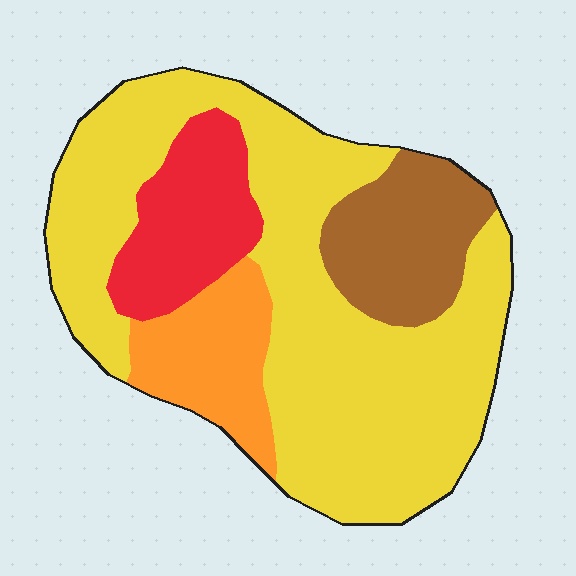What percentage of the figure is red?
Red takes up about one eighth (1/8) of the figure.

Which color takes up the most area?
Yellow, at roughly 60%.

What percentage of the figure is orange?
Orange takes up about one eighth (1/8) of the figure.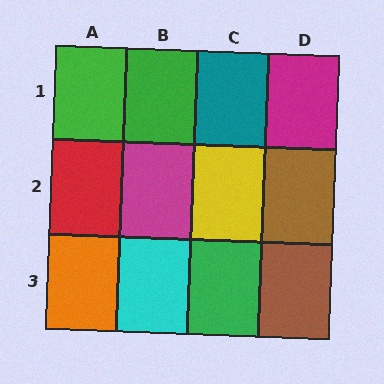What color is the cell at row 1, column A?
Green.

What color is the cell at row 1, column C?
Teal.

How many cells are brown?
2 cells are brown.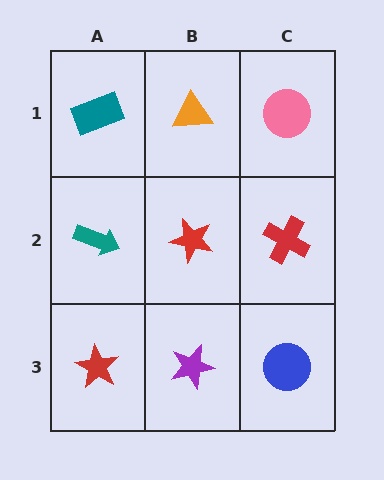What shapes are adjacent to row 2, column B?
An orange triangle (row 1, column B), a purple star (row 3, column B), a teal arrow (row 2, column A), a red cross (row 2, column C).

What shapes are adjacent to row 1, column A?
A teal arrow (row 2, column A), an orange triangle (row 1, column B).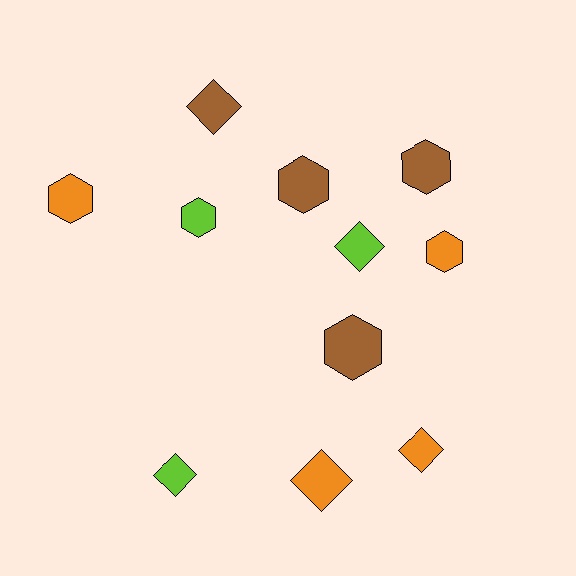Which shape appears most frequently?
Hexagon, with 6 objects.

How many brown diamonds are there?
There is 1 brown diamond.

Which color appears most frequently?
Brown, with 4 objects.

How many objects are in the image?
There are 11 objects.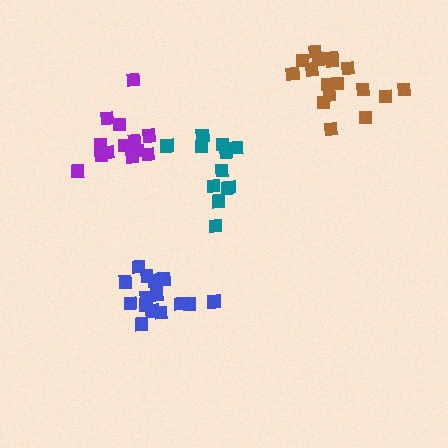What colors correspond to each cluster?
The clusters are colored: purple, teal, blue, brown.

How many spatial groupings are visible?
There are 4 spatial groupings.